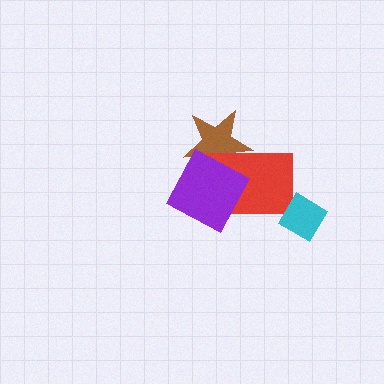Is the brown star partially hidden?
Yes, it is partially covered by another shape.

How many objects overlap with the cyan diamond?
0 objects overlap with the cyan diamond.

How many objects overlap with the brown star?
2 objects overlap with the brown star.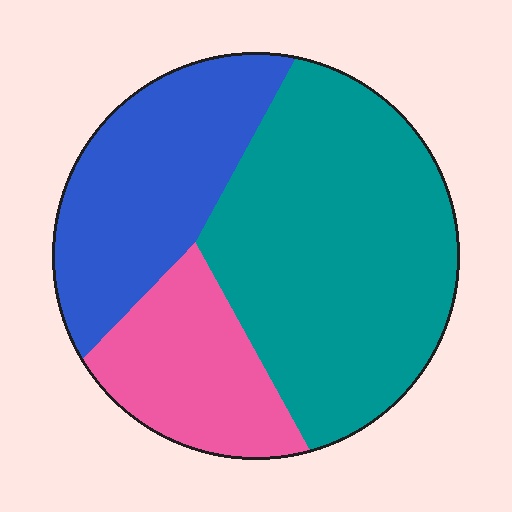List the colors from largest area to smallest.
From largest to smallest: teal, blue, pink.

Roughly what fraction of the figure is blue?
Blue covers 29% of the figure.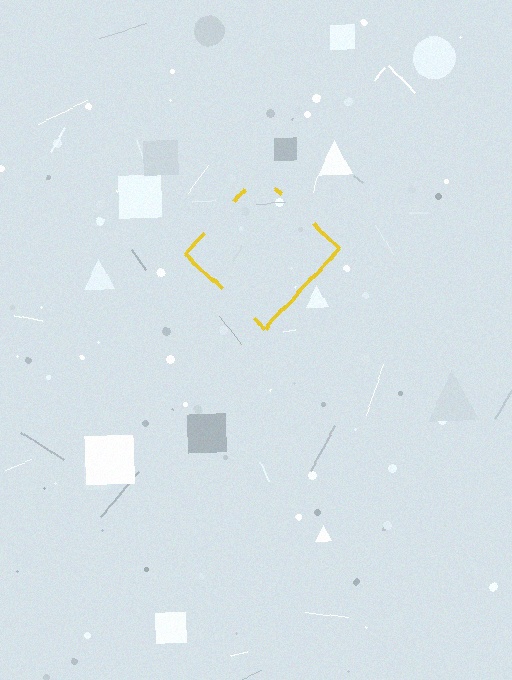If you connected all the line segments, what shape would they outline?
They would outline a diamond.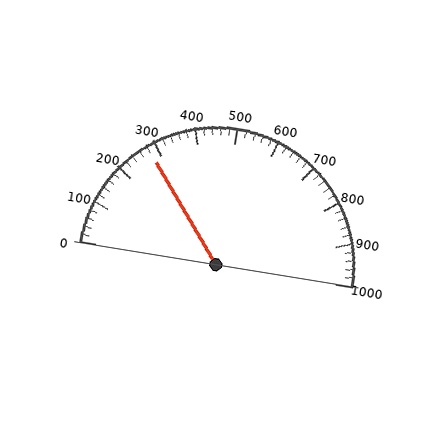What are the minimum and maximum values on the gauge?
The gauge ranges from 0 to 1000.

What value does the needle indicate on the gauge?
The needle indicates approximately 280.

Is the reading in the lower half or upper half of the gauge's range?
The reading is in the lower half of the range (0 to 1000).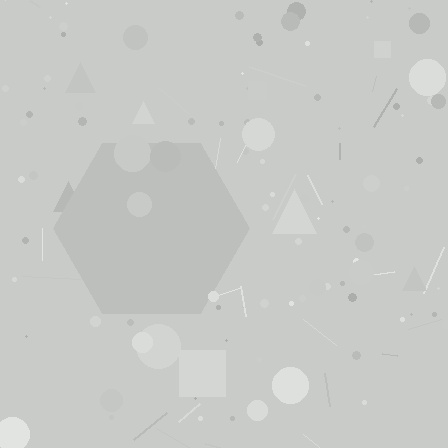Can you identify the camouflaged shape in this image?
The camouflaged shape is a hexagon.